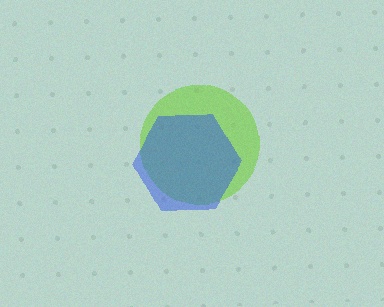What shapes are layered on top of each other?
The layered shapes are: a lime circle, a blue hexagon.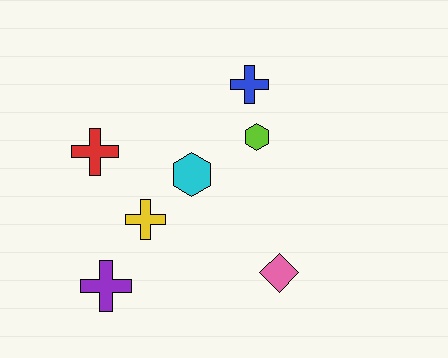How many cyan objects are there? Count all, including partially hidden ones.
There is 1 cyan object.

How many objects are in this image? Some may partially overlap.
There are 7 objects.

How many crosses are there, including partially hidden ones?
There are 4 crosses.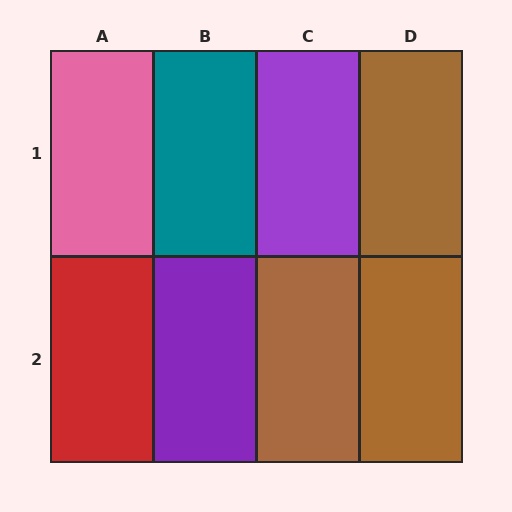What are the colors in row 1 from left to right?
Pink, teal, purple, brown.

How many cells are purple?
2 cells are purple.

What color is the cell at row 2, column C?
Brown.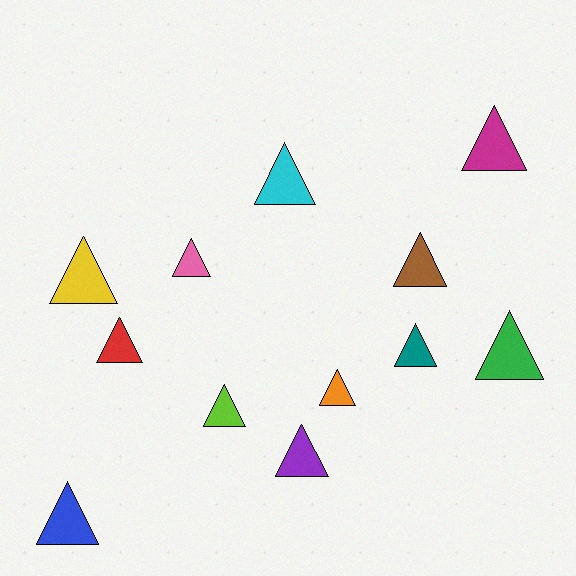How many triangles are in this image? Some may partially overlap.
There are 12 triangles.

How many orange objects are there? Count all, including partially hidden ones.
There is 1 orange object.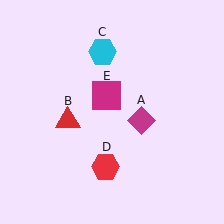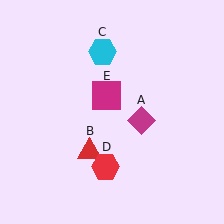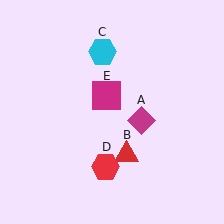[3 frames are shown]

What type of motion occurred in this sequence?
The red triangle (object B) rotated counterclockwise around the center of the scene.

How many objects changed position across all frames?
1 object changed position: red triangle (object B).